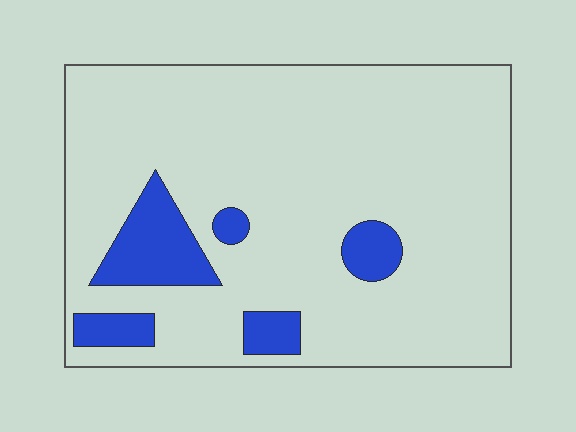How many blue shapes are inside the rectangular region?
5.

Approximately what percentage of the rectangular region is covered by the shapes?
Approximately 15%.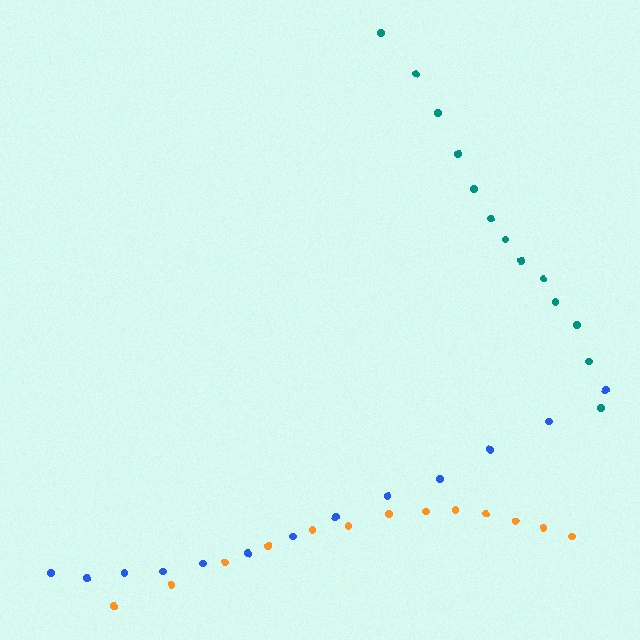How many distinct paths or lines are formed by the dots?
There are 3 distinct paths.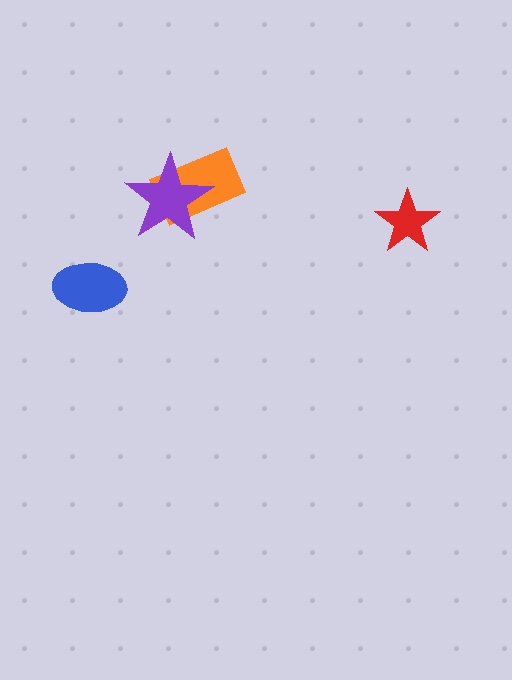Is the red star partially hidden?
No, no other shape covers it.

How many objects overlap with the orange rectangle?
1 object overlaps with the orange rectangle.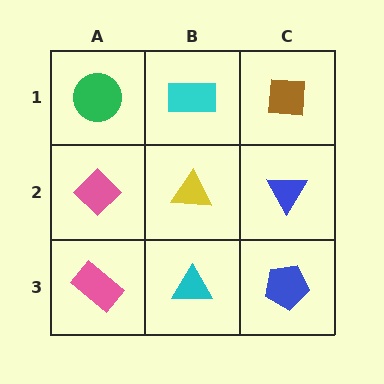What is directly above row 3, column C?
A blue triangle.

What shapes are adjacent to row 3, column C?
A blue triangle (row 2, column C), a cyan triangle (row 3, column B).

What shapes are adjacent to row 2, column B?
A cyan rectangle (row 1, column B), a cyan triangle (row 3, column B), a pink diamond (row 2, column A), a blue triangle (row 2, column C).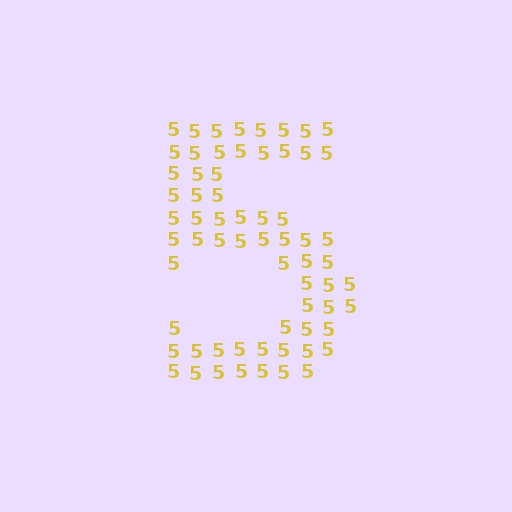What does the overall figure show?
The overall figure shows the digit 5.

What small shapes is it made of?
It is made of small digit 5's.